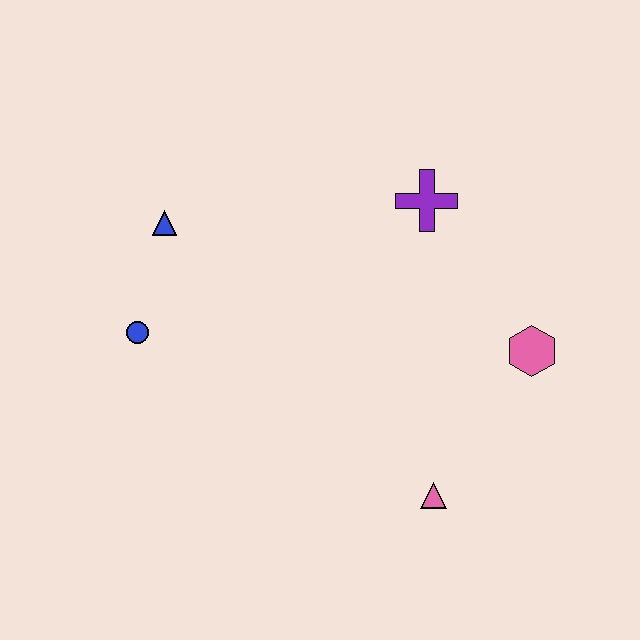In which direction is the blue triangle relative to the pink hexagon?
The blue triangle is to the left of the pink hexagon.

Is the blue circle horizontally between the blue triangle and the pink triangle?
No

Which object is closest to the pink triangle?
The pink hexagon is closest to the pink triangle.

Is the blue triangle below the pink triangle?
No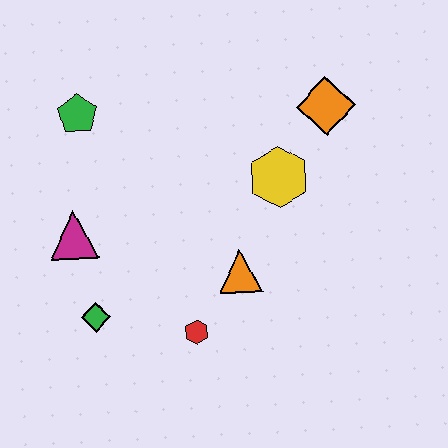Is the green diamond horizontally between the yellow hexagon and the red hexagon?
No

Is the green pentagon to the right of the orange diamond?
No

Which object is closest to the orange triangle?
The red hexagon is closest to the orange triangle.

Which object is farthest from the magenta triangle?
The orange diamond is farthest from the magenta triangle.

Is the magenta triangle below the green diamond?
No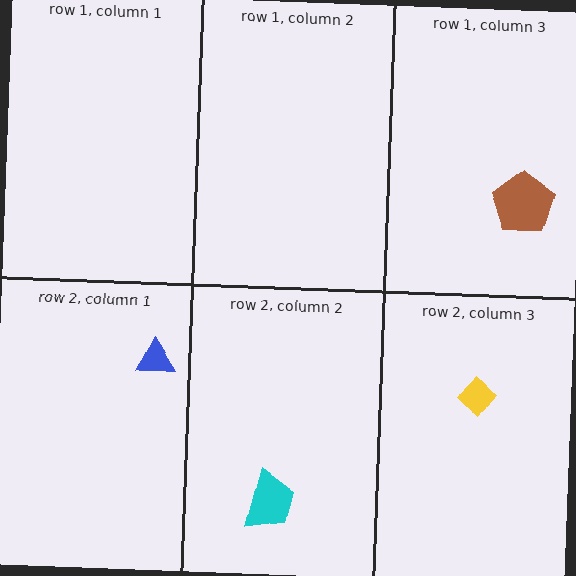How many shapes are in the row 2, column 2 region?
1.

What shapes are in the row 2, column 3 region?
The yellow diamond.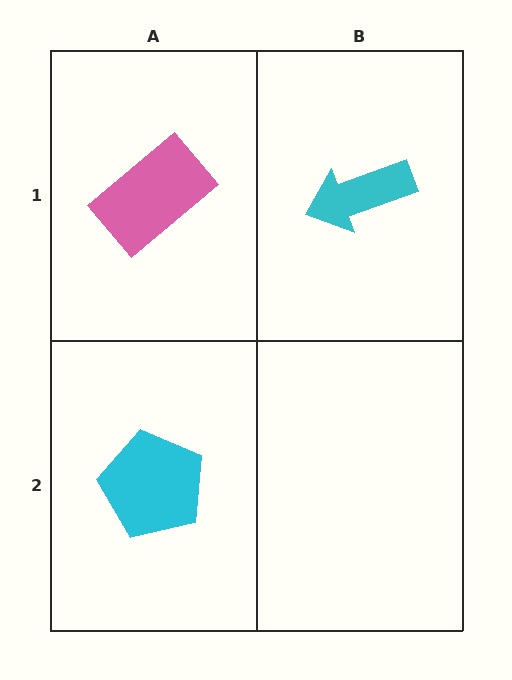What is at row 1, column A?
A pink rectangle.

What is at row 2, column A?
A cyan pentagon.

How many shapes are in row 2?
1 shape.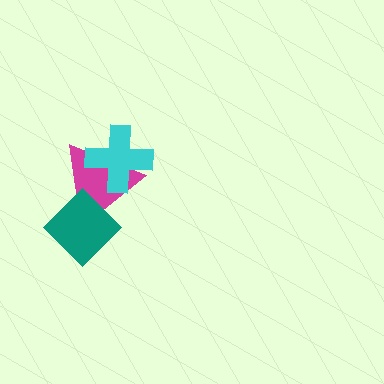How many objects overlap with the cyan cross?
1 object overlaps with the cyan cross.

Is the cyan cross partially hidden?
No, no other shape covers it.